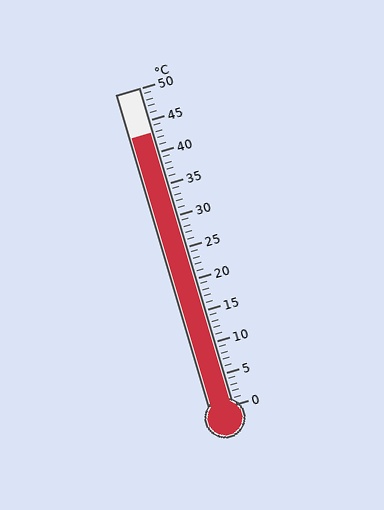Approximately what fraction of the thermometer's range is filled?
The thermometer is filled to approximately 85% of its range.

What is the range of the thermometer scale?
The thermometer scale ranges from 0°C to 50°C.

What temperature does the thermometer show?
The thermometer shows approximately 43°C.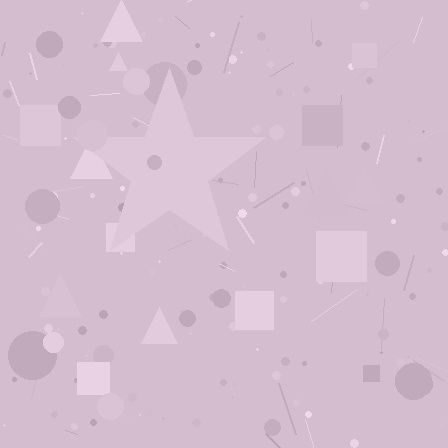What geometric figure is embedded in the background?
A star is embedded in the background.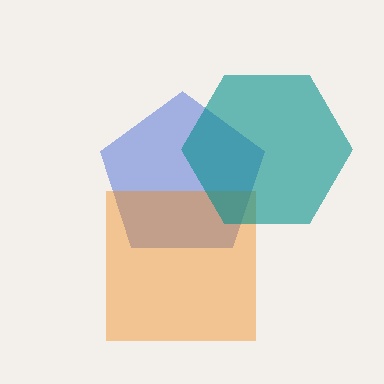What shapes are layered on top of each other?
The layered shapes are: a blue pentagon, an orange square, a teal hexagon.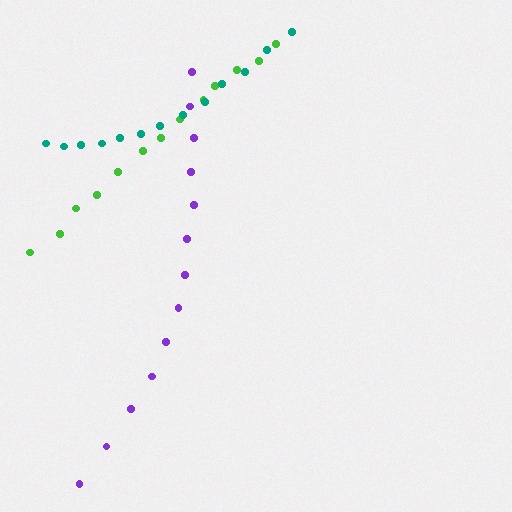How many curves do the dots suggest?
There are 3 distinct paths.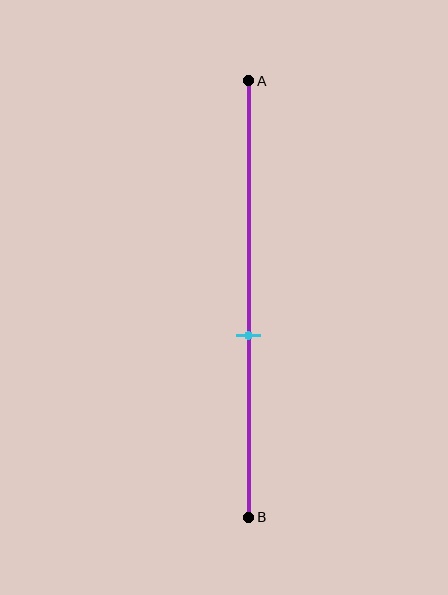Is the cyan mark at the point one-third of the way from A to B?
No, the mark is at about 60% from A, not at the 33% one-third point.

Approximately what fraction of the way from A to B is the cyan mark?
The cyan mark is approximately 60% of the way from A to B.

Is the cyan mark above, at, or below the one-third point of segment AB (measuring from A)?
The cyan mark is below the one-third point of segment AB.